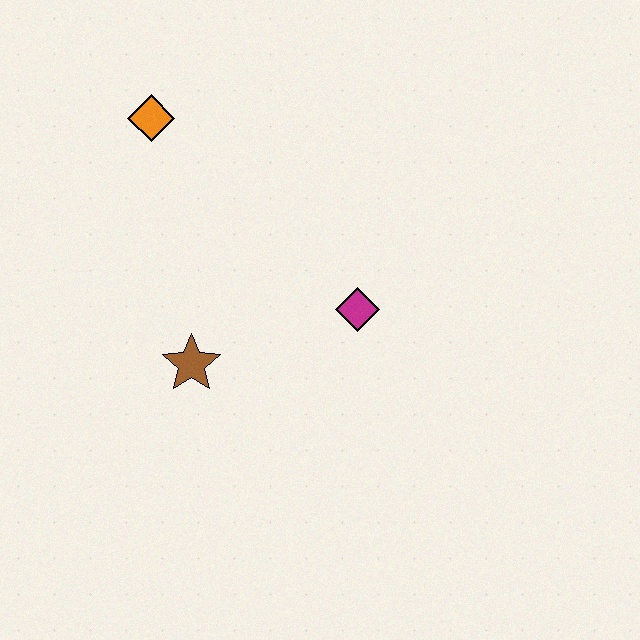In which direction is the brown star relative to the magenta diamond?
The brown star is to the left of the magenta diamond.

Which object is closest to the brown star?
The magenta diamond is closest to the brown star.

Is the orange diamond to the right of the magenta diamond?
No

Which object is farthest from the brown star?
The orange diamond is farthest from the brown star.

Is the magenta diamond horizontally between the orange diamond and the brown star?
No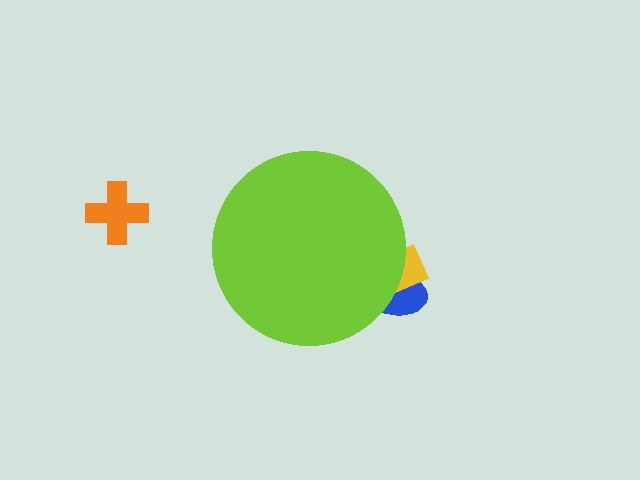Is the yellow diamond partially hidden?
Yes, the yellow diamond is partially hidden behind the lime circle.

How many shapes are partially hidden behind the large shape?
2 shapes are partially hidden.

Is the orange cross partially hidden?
No, the orange cross is fully visible.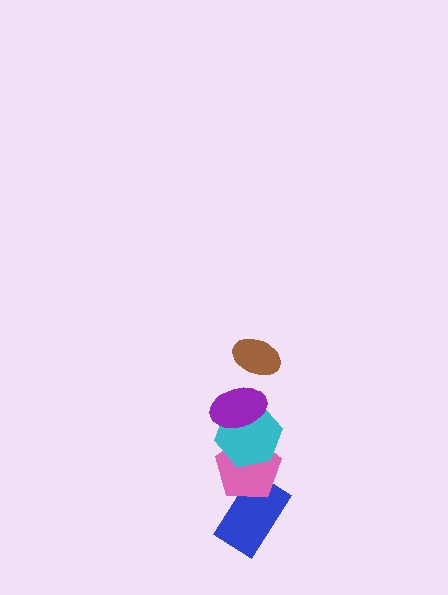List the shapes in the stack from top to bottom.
From top to bottom: the brown ellipse, the purple ellipse, the cyan hexagon, the pink pentagon, the blue rectangle.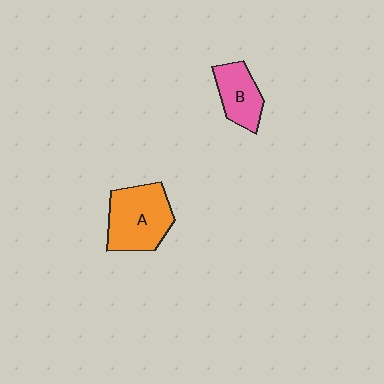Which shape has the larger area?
Shape A (orange).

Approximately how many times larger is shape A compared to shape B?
Approximately 1.6 times.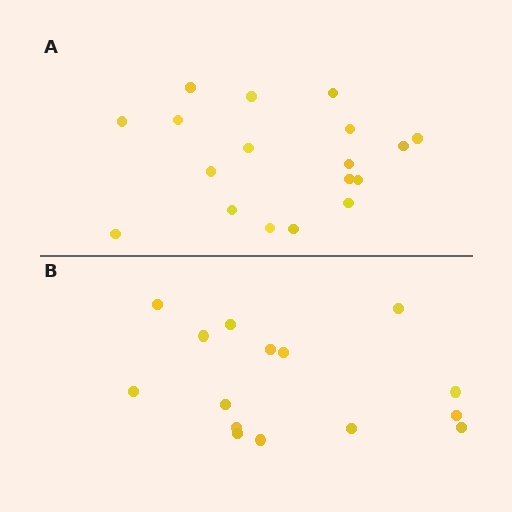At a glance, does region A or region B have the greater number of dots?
Region A (the top region) has more dots.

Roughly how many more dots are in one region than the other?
Region A has just a few more — roughly 2 or 3 more dots than region B.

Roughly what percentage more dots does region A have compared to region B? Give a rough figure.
About 20% more.